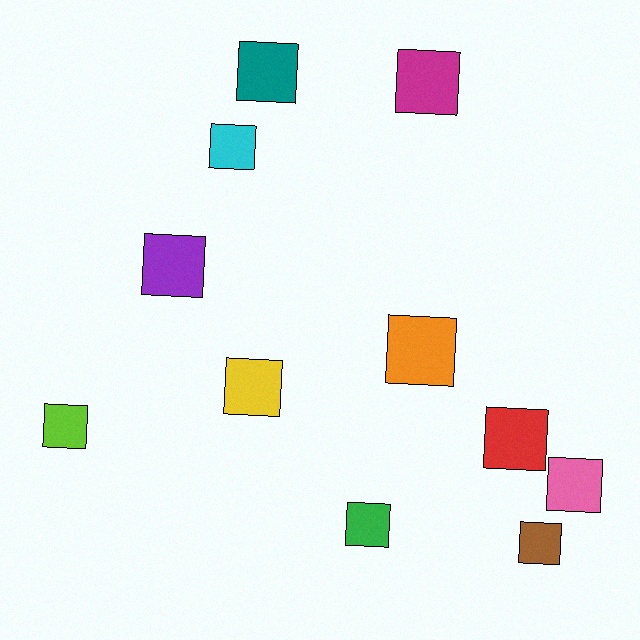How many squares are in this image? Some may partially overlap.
There are 11 squares.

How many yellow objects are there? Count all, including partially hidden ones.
There is 1 yellow object.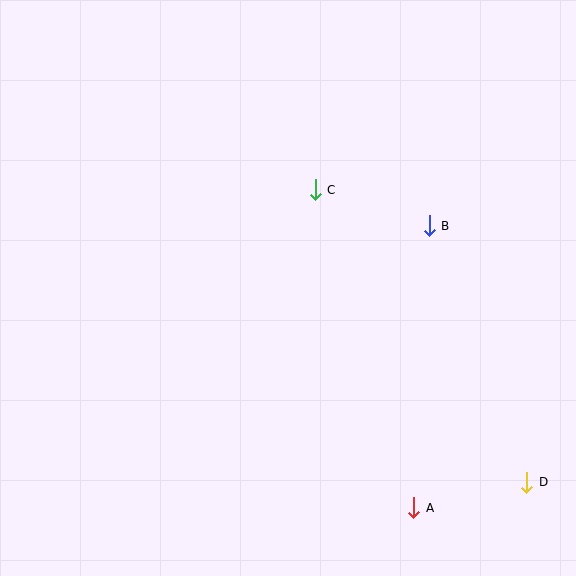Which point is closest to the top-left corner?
Point C is closest to the top-left corner.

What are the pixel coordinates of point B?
Point B is at (429, 226).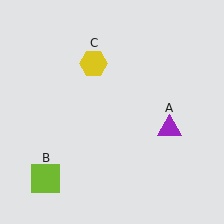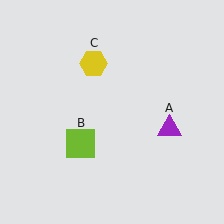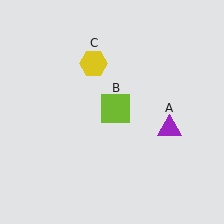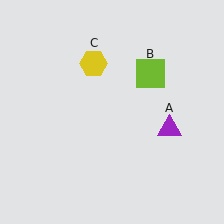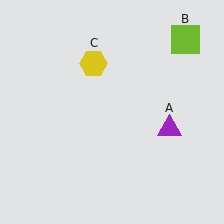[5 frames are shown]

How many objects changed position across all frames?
1 object changed position: lime square (object B).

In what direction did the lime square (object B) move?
The lime square (object B) moved up and to the right.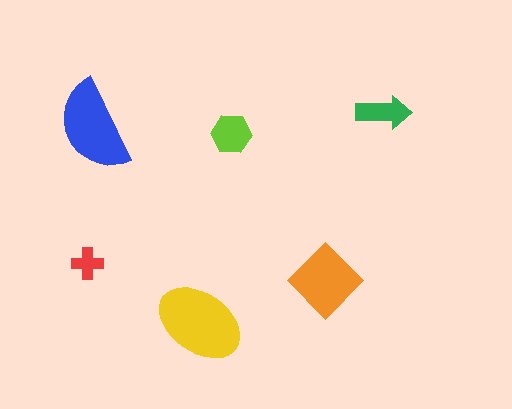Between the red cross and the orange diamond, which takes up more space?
The orange diamond.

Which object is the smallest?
The red cross.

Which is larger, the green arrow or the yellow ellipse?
The yellow ellipse.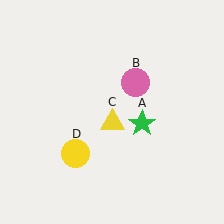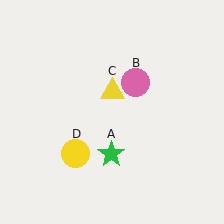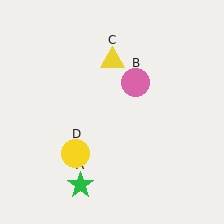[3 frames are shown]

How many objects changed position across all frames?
2 objects changed position: green star (object A), yellow triangle (object C).